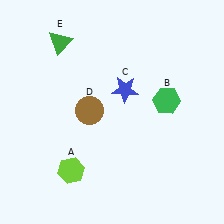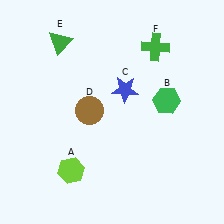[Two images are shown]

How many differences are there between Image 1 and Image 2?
There is 1 difference between the two images.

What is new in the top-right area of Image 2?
A green cross (F) was added in the top-right area of Image 2.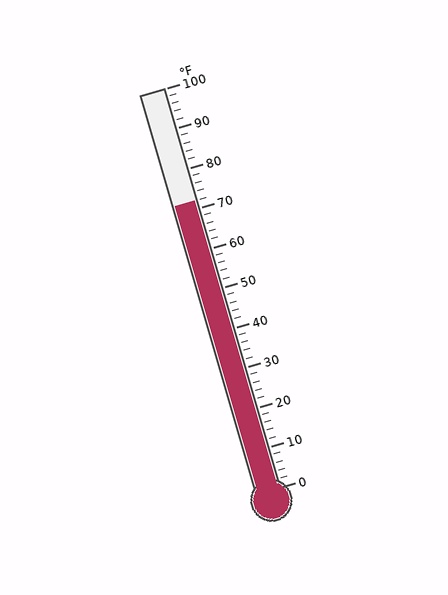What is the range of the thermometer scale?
The thermometer scale ranges from 0°F to 100°F.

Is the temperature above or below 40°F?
The temperature is above 40°F.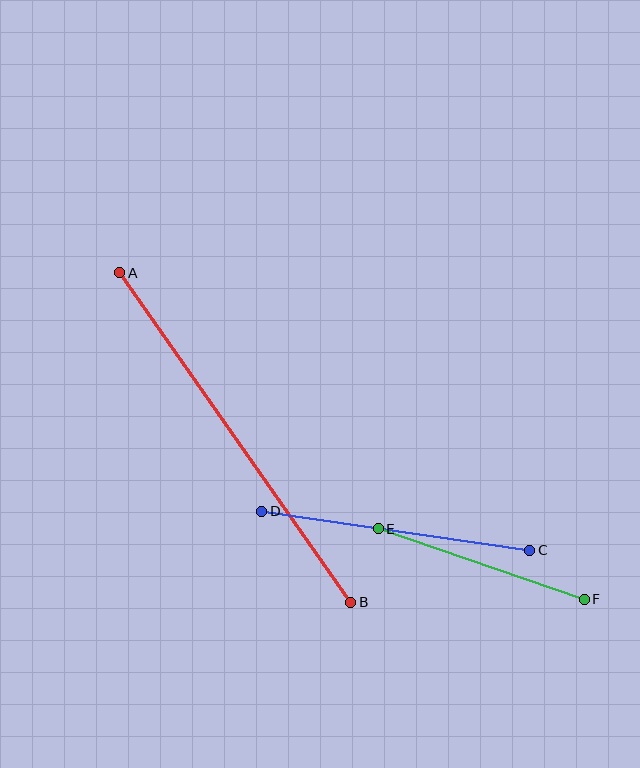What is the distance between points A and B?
The distance is approximately 402 pixels.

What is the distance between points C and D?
The distance is approximately 271 pixels.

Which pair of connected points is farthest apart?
Points A and B are farthest apart.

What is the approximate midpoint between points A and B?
The midpoint is at approximately (235, 438) pixels.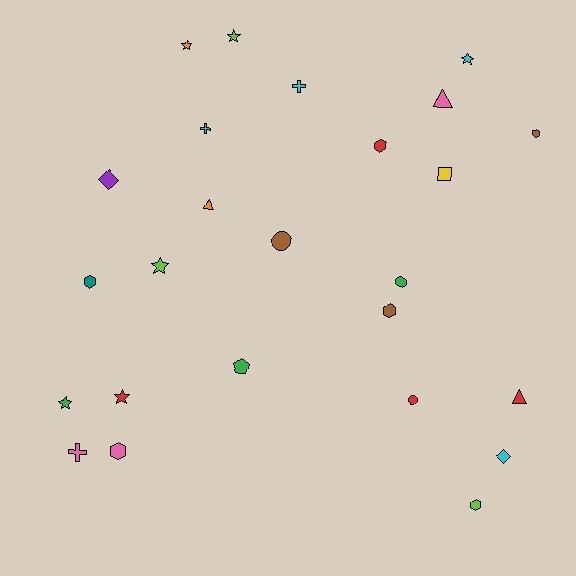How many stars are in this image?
There are 6 stars.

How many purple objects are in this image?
There is 1 purple object.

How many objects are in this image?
There are 25 objects.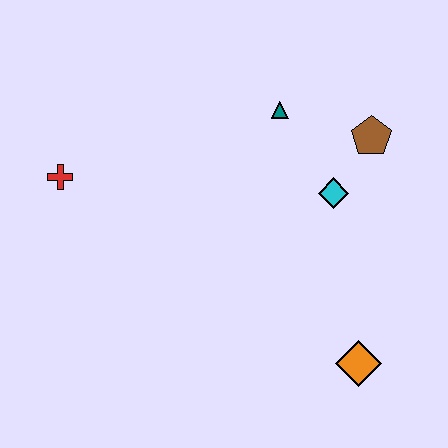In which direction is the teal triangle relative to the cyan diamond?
The teal triangle is above the cyan diamond.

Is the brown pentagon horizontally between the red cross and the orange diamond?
No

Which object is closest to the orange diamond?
The cyan diamond is closest to the orange diamond.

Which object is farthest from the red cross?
The orange diamond is farthest from the red cross.